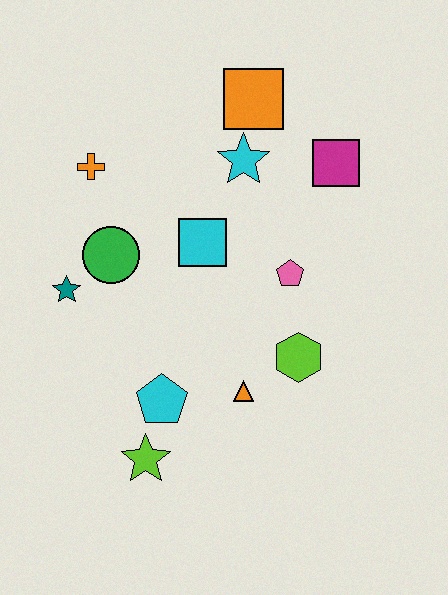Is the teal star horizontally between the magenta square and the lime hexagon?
No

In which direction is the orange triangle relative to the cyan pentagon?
The orange triangle is to the right of the cyan pentagon.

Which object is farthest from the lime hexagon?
The orange cross is farthest from the lime hexagon.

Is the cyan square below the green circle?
No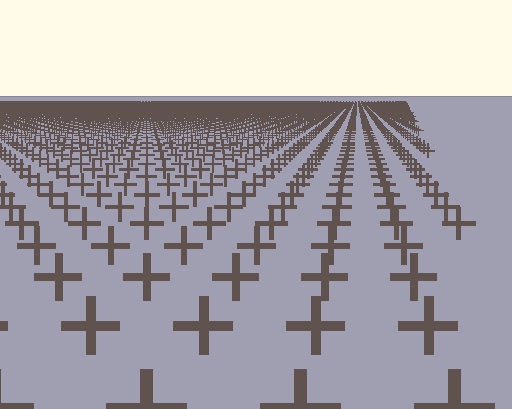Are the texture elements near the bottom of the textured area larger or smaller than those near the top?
Larger. Near the bottom, elements are closer to the viewer and appear at a bigger on-screen size.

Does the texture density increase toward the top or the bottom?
Density increases toward the top.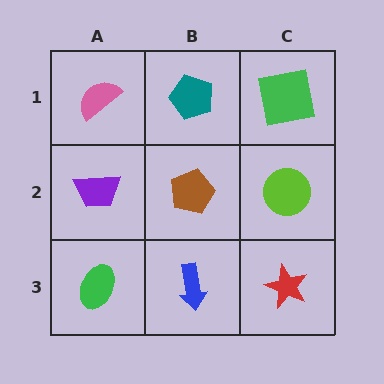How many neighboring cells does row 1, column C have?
2.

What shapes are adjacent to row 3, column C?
A lime circle (row 2, column C), a blue arrow (row 3, column B).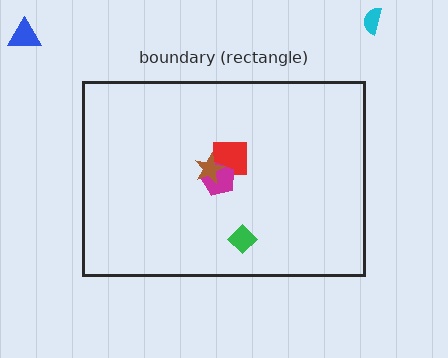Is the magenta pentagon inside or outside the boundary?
Inside.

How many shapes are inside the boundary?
4 inside, 2 outside.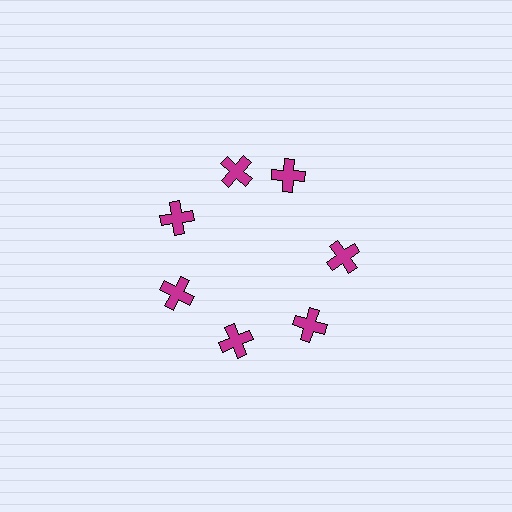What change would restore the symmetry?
The symmetry would be restored by rotating it back into even spacing with its neighbors so that all 7 crosses sit at equal angles and equal distance from the center.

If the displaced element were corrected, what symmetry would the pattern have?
It would have 7-fold rotational symmetry — the pattern would map onto itself every 51 degrees.